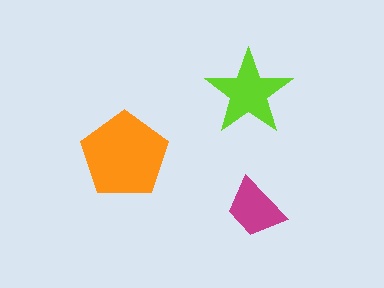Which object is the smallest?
The magenta trapezoid.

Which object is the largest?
The orange pentagon.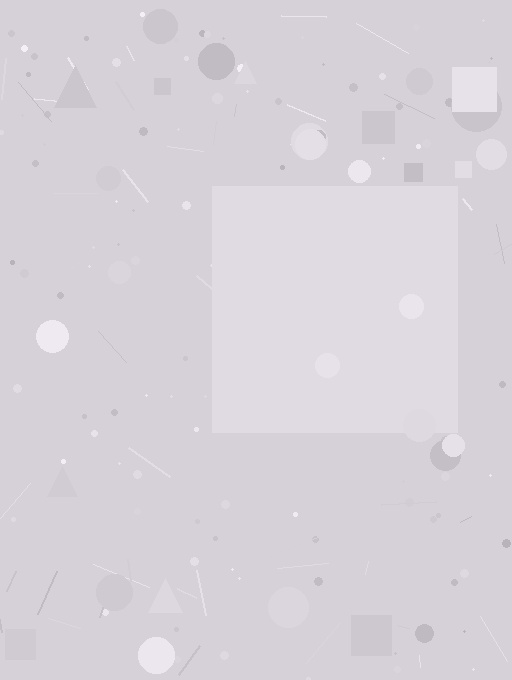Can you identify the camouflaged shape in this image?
The camouflaged shape is a square.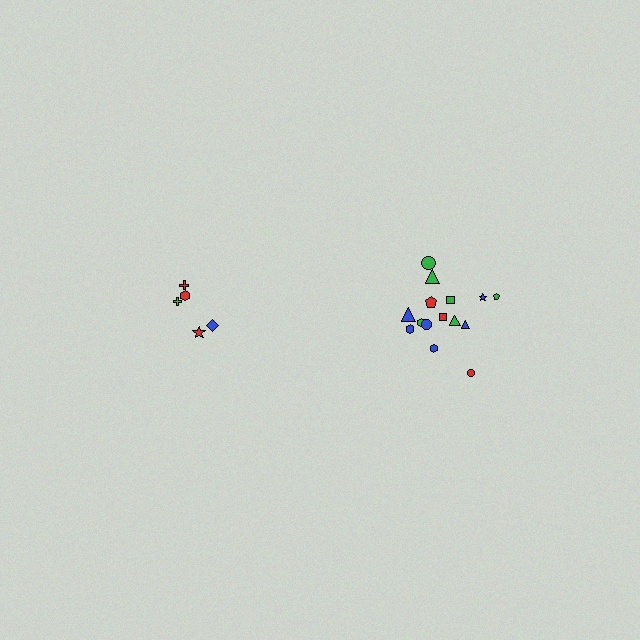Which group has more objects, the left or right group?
The right group.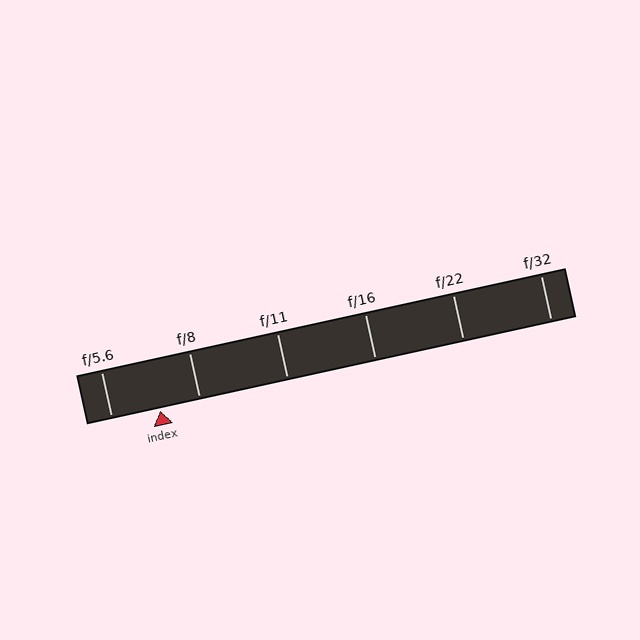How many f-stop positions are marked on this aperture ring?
There are 6 f-stop positions marked.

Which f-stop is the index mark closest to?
The index mark is closest to f/8.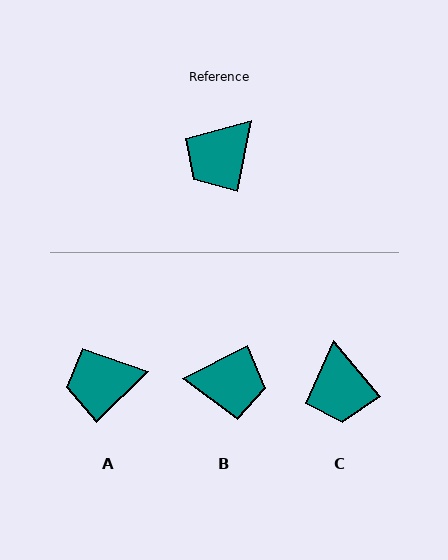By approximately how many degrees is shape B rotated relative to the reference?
Approximately 128 degrees counter-clockwise.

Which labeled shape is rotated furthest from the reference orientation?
B, about 128 degrees away.